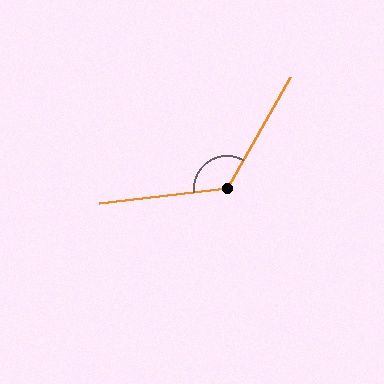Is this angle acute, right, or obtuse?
It is obtuse.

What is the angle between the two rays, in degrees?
Approximately 127 degrees.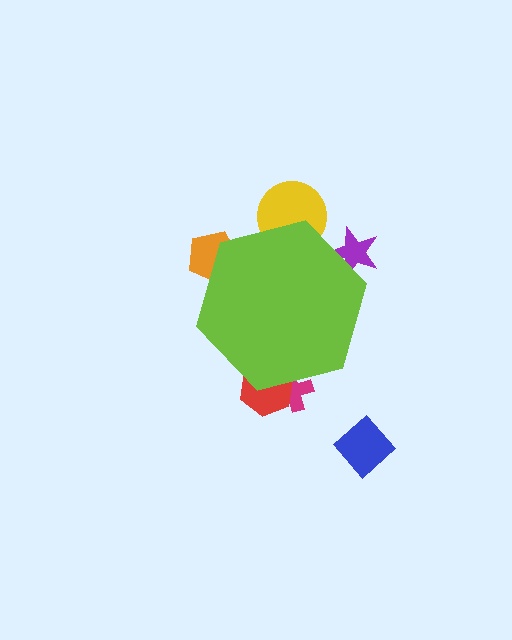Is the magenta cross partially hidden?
Yes, the magenta cross is partially hidden behind the lime hexagon.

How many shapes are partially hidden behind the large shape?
5 shapes are partially hidden.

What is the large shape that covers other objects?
A lime hexagon.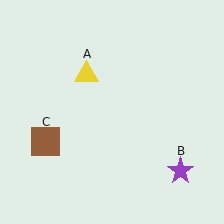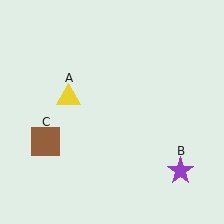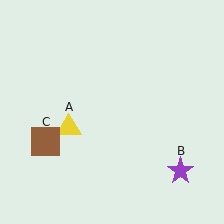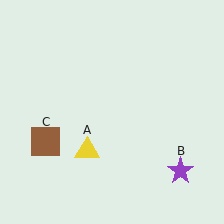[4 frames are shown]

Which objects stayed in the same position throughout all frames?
Purple star (object B) and brown square (object C) remained stationary.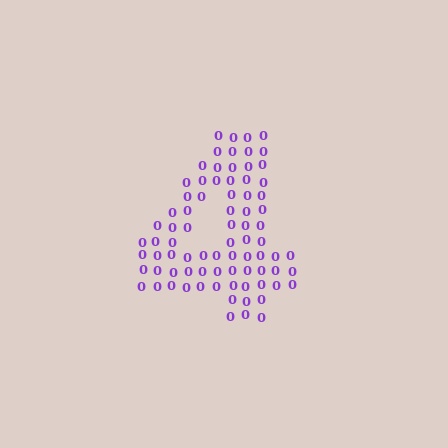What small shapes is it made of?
It is made of small digit 0's.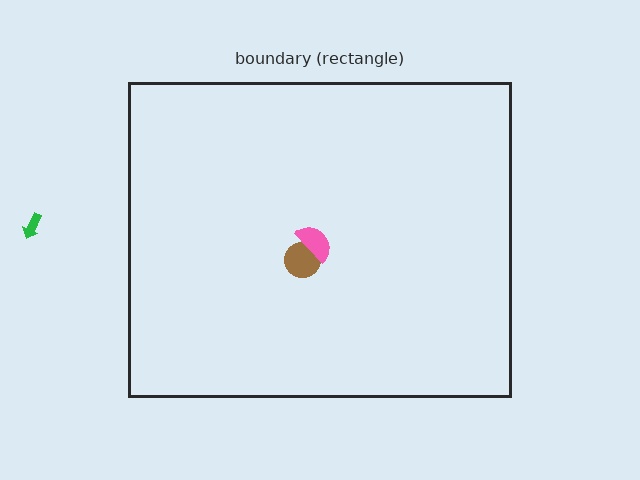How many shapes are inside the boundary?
2 inside, 1 outside.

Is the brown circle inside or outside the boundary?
Inside.